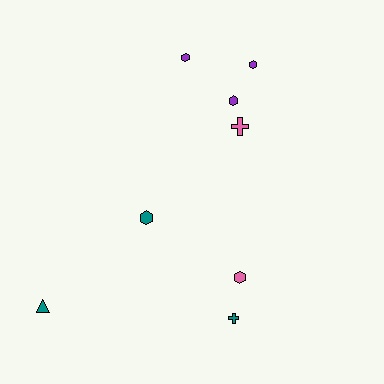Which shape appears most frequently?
Hexagon, with 5 objects.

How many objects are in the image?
There are 8 objects.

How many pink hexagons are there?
There is 1 pink hexagon.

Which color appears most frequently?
Purple, with 3 objects.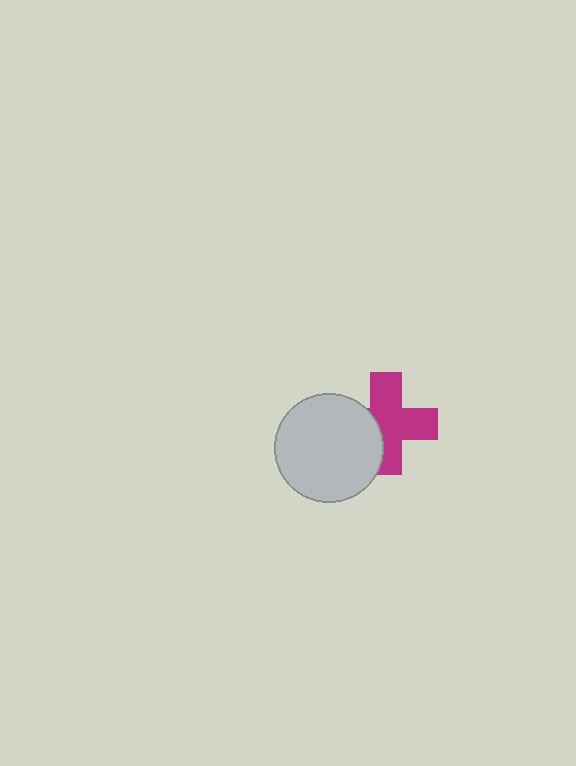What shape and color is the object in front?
The object in front is a light gray circle.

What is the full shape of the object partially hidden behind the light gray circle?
The partially hidden object is a magenta cross.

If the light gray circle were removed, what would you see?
You would see the complete magenta cross.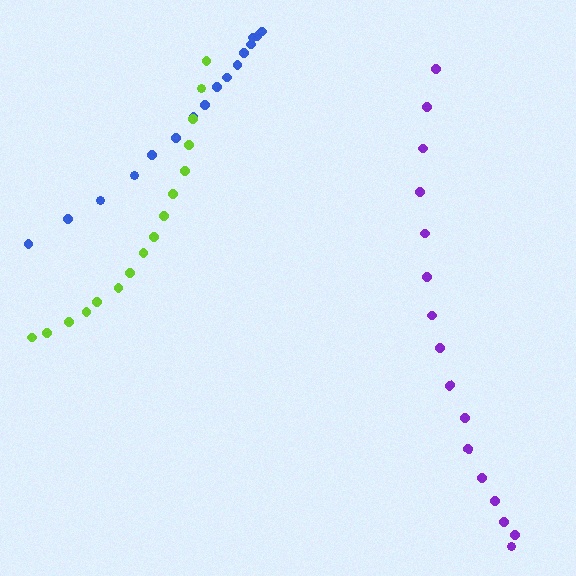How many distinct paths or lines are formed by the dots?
There are 3 distinct paths.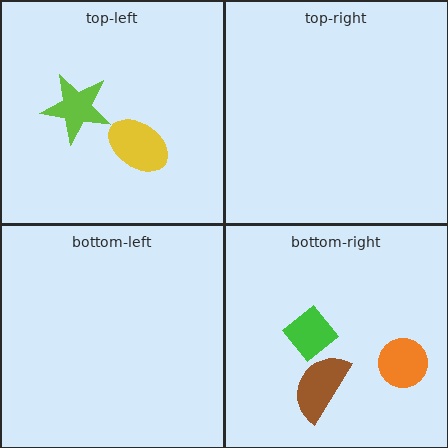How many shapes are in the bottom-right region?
3.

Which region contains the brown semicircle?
The bottom-right region.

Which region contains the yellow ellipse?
The top-left region.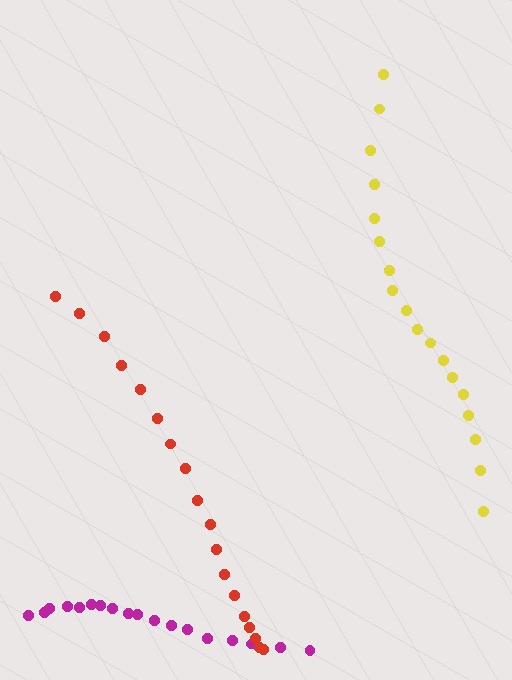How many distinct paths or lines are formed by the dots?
There are 3 distinct paths.